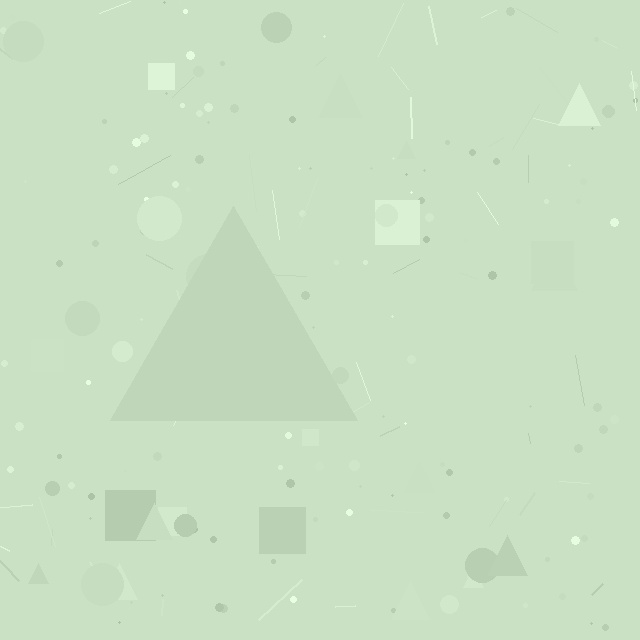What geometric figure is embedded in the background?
A triangle is embedded in the background.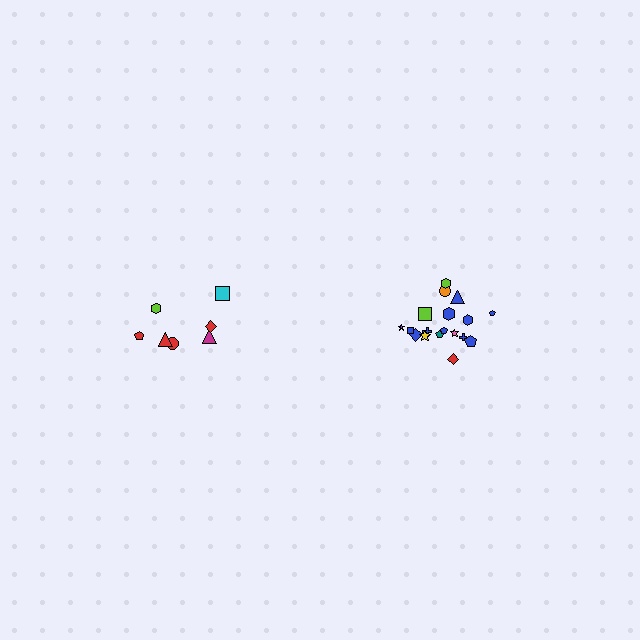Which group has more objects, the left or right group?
The right group.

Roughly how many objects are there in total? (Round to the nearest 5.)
Roughly 25 objects in total.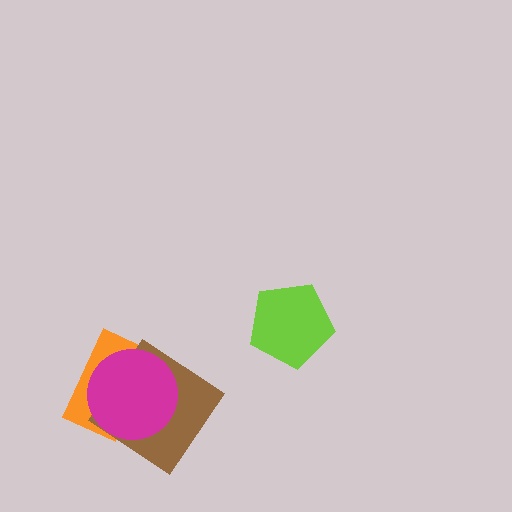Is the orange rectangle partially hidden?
Yes, it is partially covered by another shape.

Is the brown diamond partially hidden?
Yes, it is partially covered by another shape.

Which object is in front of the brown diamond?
The magenta circle is in front of the brown diamond.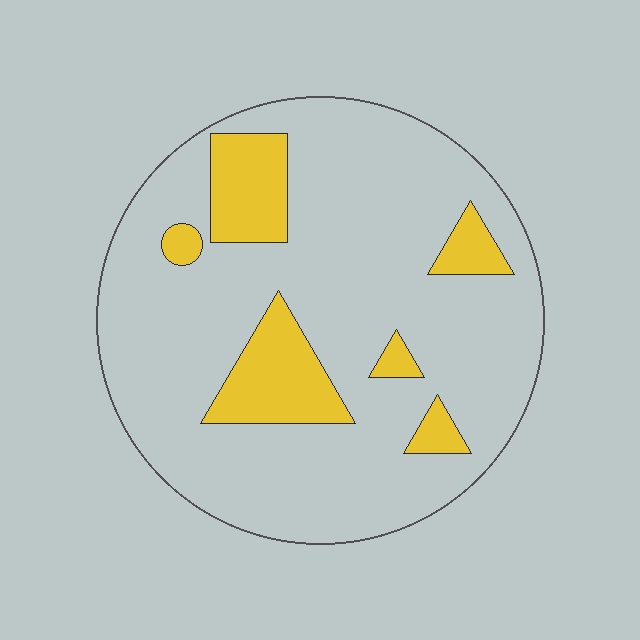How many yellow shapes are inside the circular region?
6.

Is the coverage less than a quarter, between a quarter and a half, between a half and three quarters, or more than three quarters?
Less than a quarter.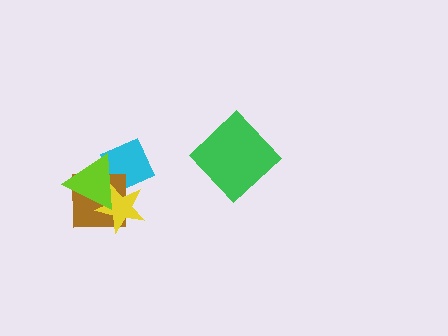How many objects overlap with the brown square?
3 objects overlap with the brown square.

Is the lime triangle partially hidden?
No, no other shape covers it.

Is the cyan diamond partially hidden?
Yes, it is partially covered by another shape.